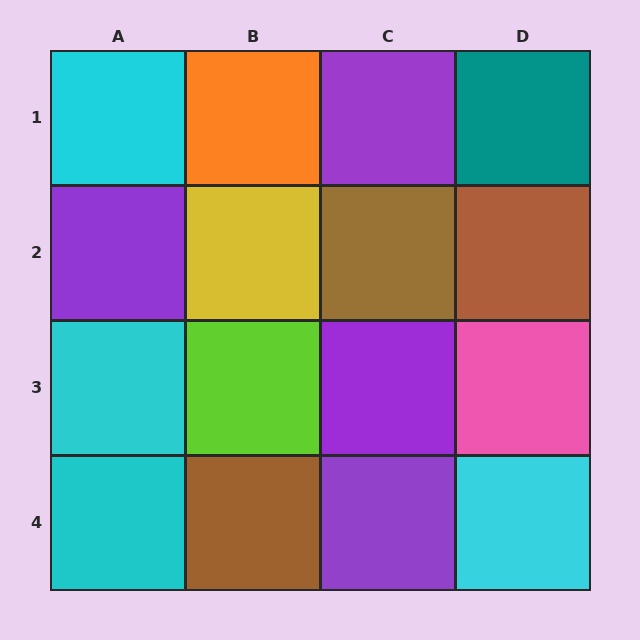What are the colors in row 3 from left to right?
Cyan, lime, purple, pink.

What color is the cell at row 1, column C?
Purple.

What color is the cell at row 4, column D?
Cyan.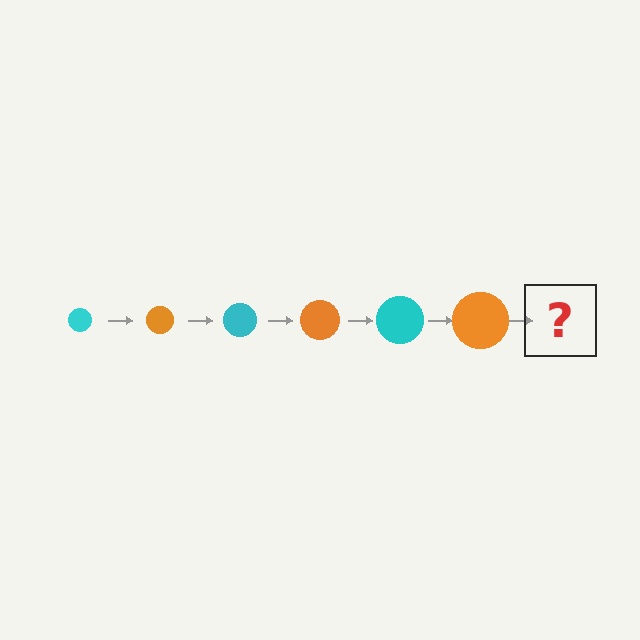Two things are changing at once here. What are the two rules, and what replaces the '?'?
The two rules are that the circle grows larger each step and the color cycles through cyan and orange. The '?' should be a cyan circle, larger than the previous one.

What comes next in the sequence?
The next element should be a cyan circle, larger than the previous one.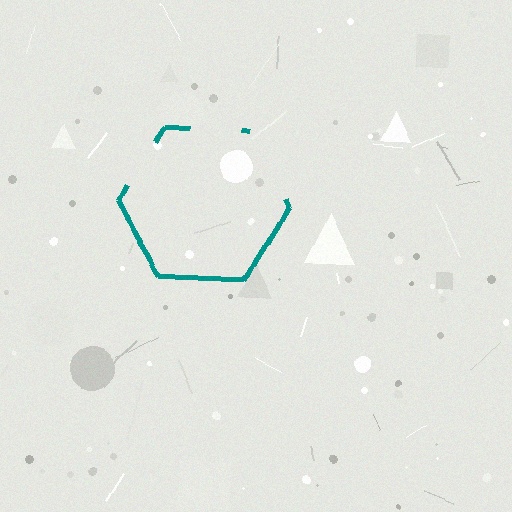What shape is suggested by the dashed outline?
The dashed outline suggests a hexagon.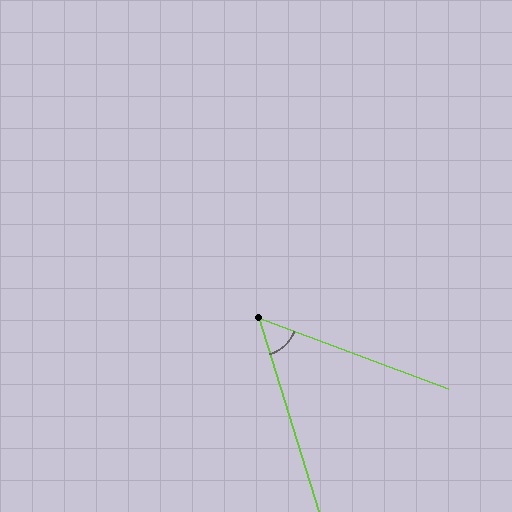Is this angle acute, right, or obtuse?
It is acute.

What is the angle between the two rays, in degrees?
Approximately 52 degrees.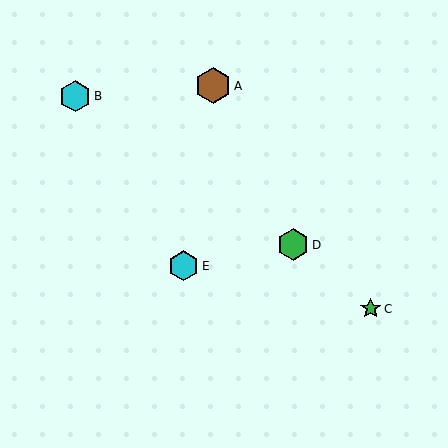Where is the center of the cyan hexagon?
The center of the cyan hexagon is at (75, 96).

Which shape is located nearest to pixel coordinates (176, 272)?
The cyan hexagon (labeled E) at (184, 266) is nearest to that location.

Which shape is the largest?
The brown hexagon (labeled A) is the largest.